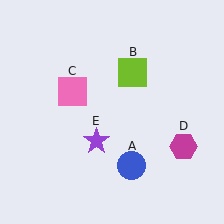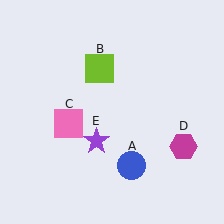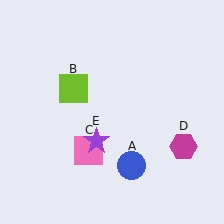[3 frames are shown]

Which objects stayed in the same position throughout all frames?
Blue circle (object A) and magenta hexagon (object D) and purple star (object E) remained stationary.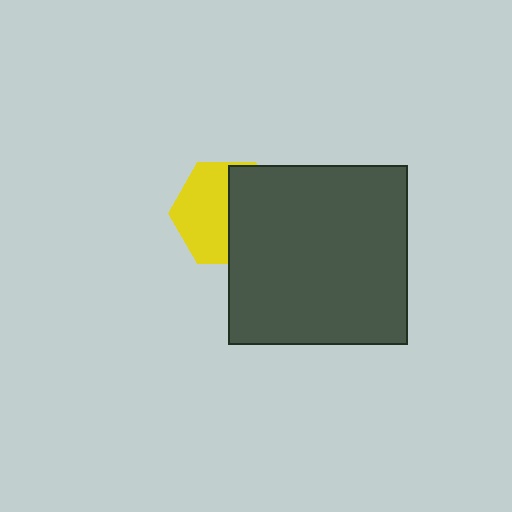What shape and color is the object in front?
The object in front is a dark gray square.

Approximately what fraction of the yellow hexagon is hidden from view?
Roughly 48% of the yellow hexagon is hidden behind the dark gray square.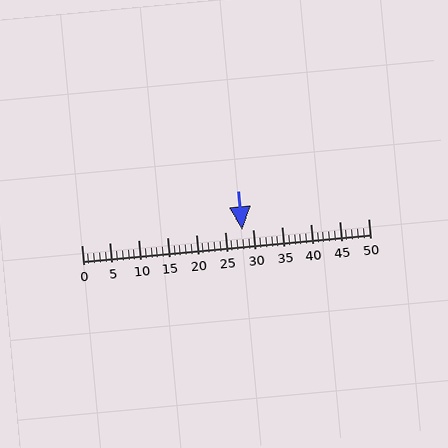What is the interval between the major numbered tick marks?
The major tick marks are spaced 5 units apart.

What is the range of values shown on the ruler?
The ruler shows values from 0 to 50.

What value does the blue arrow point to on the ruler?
The blue arrow points to approximately 28.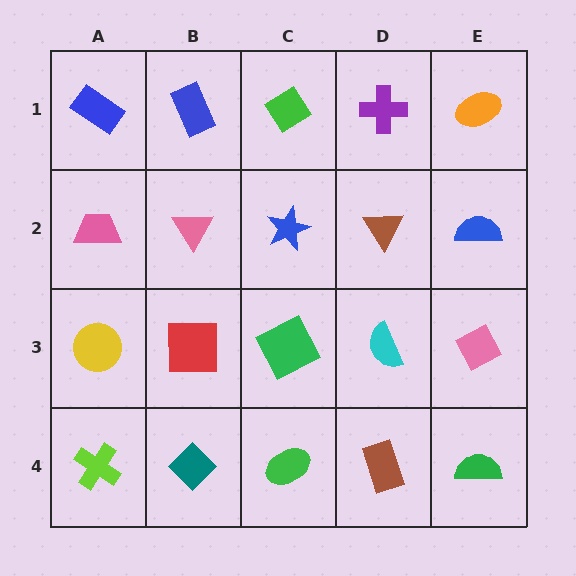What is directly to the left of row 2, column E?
A brown triangle.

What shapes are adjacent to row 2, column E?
An orange ellipse (row 1, column E), a pink diamond (row 3, column E), a brown triangle (row 2, column D).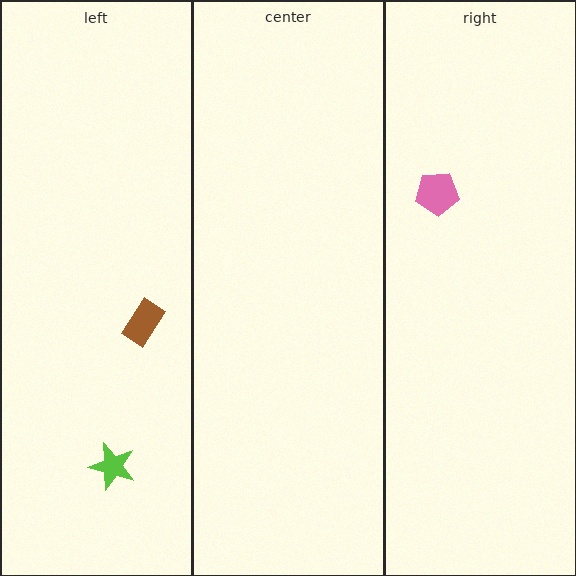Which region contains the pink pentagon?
The right region.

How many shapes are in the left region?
2.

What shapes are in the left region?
The brown rectangle, the lime star.